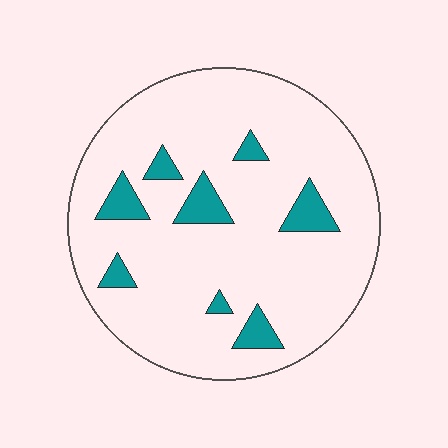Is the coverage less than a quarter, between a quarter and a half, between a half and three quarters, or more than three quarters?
Less than a quarter.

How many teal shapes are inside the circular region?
8.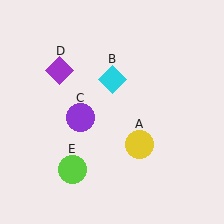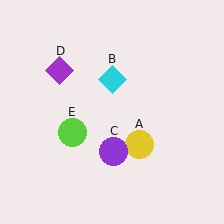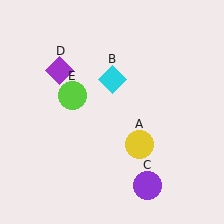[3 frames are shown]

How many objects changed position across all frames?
2 objects changed position: purple circle (object C), lime circle (object E).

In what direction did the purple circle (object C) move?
The purple circle (object C) moved down and to the right.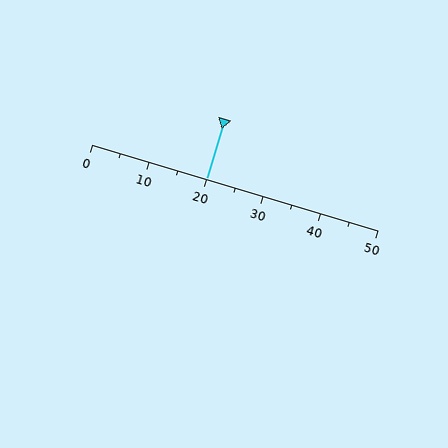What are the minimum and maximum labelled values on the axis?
The axis runs from 0 to 50.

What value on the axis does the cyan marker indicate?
The marker indicates approximately 20.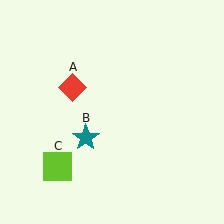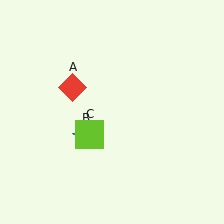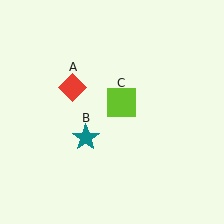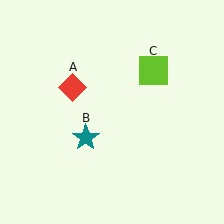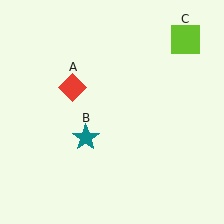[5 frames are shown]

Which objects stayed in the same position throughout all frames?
Red diamond (object A) and teal star (object B) remained stationary.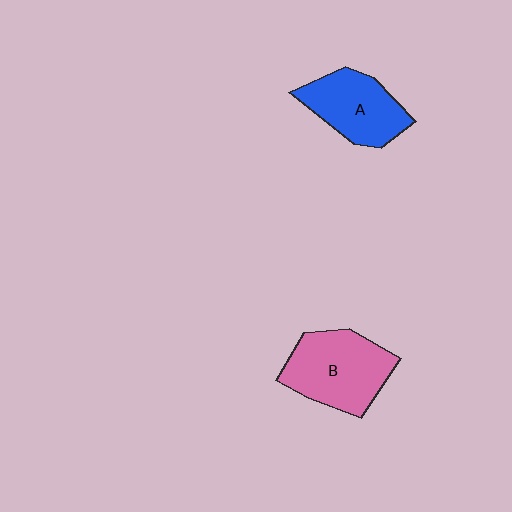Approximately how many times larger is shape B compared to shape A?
Approximately 1.2 times.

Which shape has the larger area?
Shape B (pink).